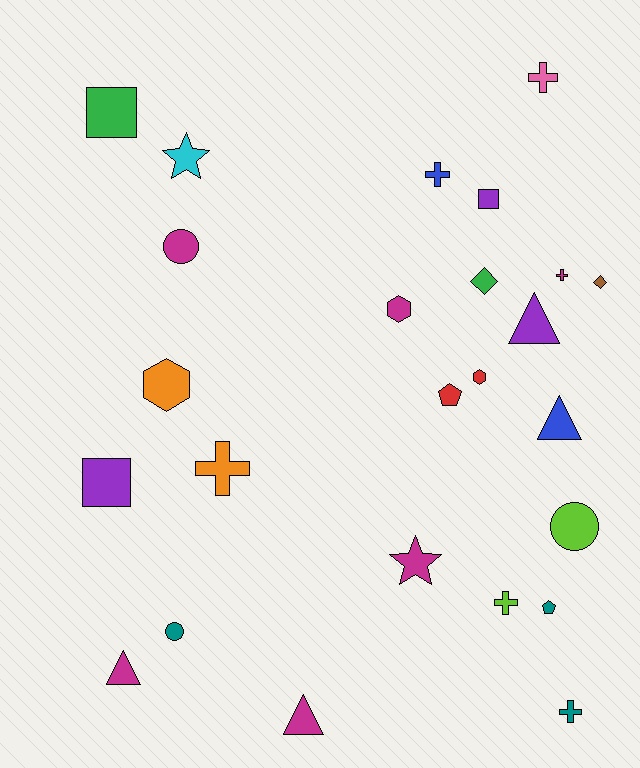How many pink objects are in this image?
There is 1 pink object.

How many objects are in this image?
There are 25 objects.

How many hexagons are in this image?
There are 3 hexagons.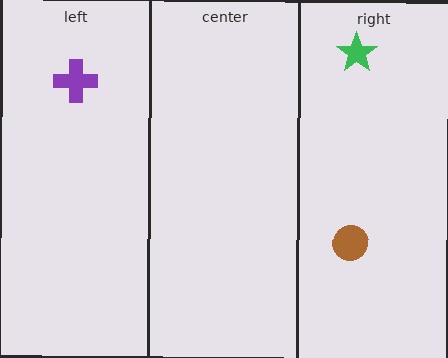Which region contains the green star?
The right region.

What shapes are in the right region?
The brown circle, the green star.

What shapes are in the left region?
The purple cross.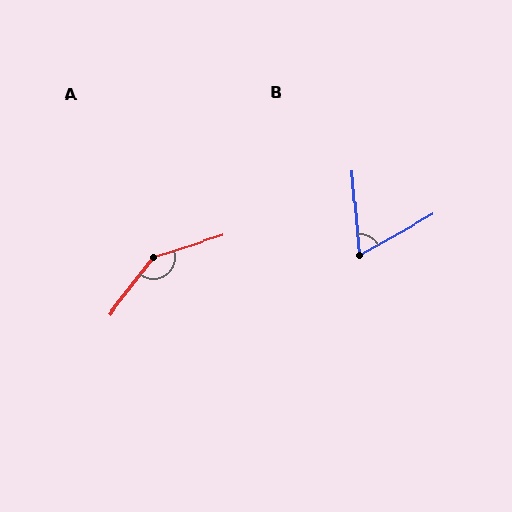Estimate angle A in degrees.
Approximately 146 degrees.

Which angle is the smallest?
B, at approximately 65 degrees.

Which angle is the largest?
A, at approximately 146 degrees.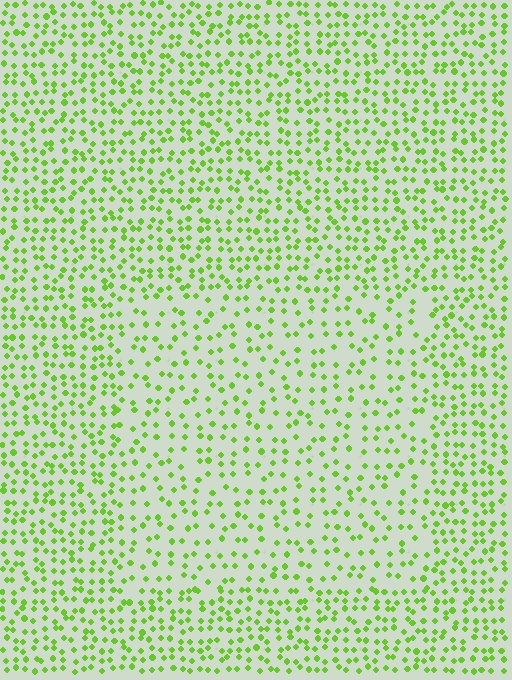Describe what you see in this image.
The image contains small lime elements arranged at two different densities. A rectangle-shaped region is visible where the elements are less densely packed than the surrounding area.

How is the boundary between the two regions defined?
The boundary is defined by a change in element density (approximately 1.7x ratio). All elements are the same color, size, and shape.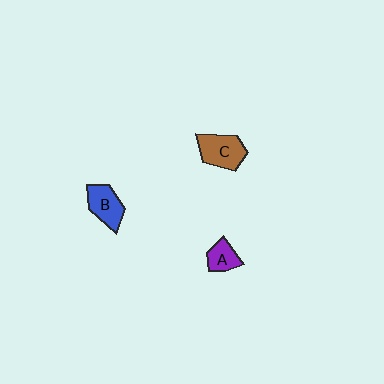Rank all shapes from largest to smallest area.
From largest to smallest: C (brown), B (blue), A (purple).